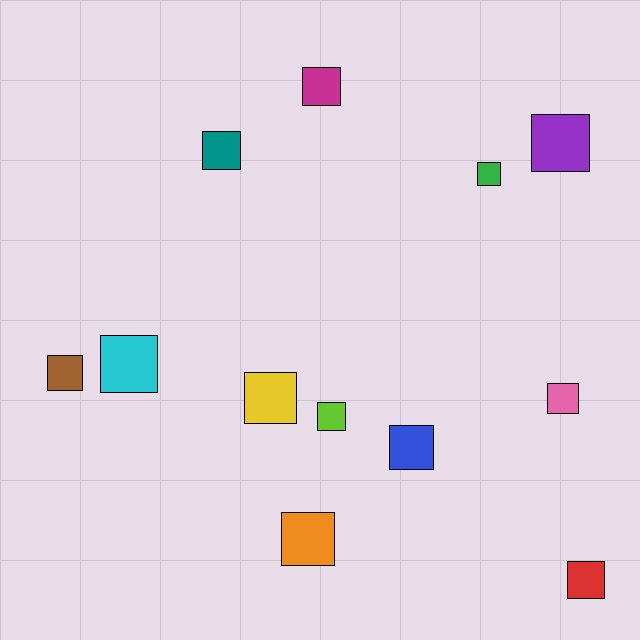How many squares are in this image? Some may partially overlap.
There are 12 squares.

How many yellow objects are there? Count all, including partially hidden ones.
There is 1 yellow object.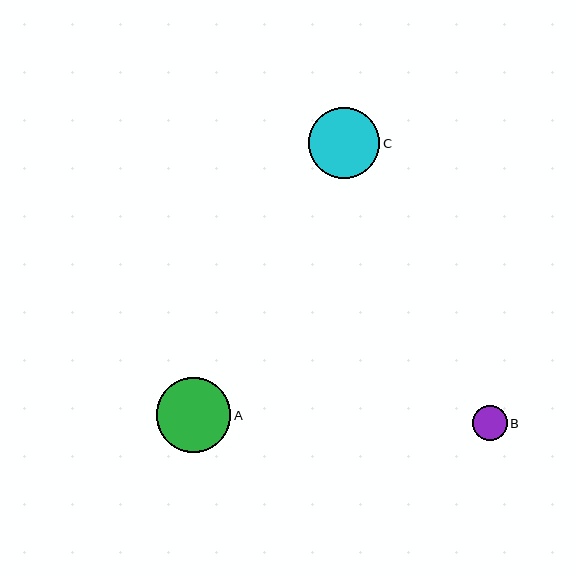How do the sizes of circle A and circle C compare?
Circle A and circle C are approximately the same size.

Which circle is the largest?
Circle A is the largest with a size of approximately 74 pixels.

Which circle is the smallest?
Circle B is the smallest with a size of approximately 35 pixels.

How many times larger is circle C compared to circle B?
Circle C is approximately 2.0 times the size of circle B.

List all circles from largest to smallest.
From largest to smallest: A, C, B.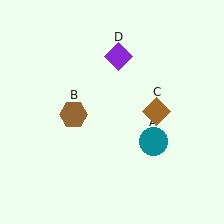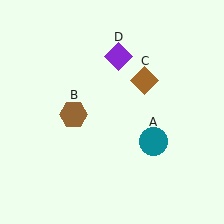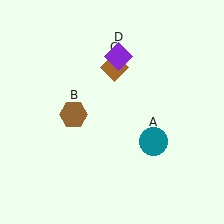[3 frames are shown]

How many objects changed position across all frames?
1 object changed position: brown diamond (object C).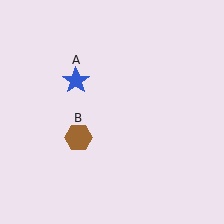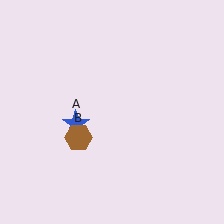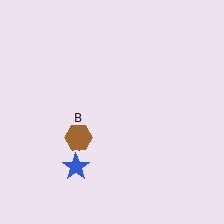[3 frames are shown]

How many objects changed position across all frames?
1 object changed position: blue star (object A).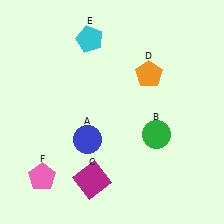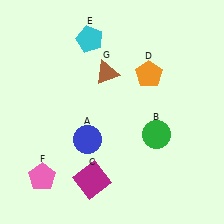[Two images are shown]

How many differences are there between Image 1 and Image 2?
There is 1 difference between the two images.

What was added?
A brown triangle (G) was added in Image 2.